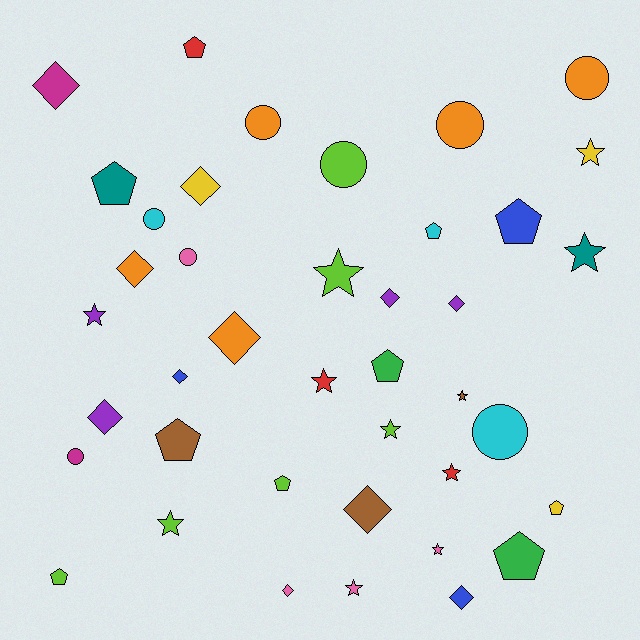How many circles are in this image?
There are 8 circles.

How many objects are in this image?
There are 40 objects.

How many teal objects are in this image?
There are 2 teal objects.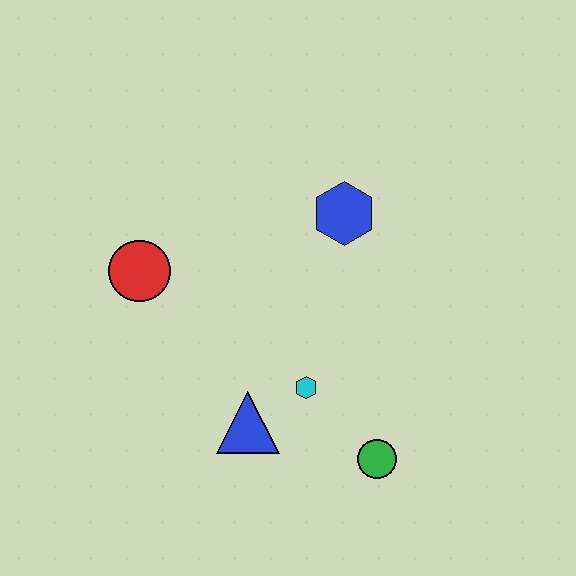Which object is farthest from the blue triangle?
The blue hexagon is farthest from the blue triangle.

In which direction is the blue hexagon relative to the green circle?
The blue hexagon is above the green circle.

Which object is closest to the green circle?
The cyan hexagon is closest to the green circle.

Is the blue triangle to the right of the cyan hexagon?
No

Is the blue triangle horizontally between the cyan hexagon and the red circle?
Yes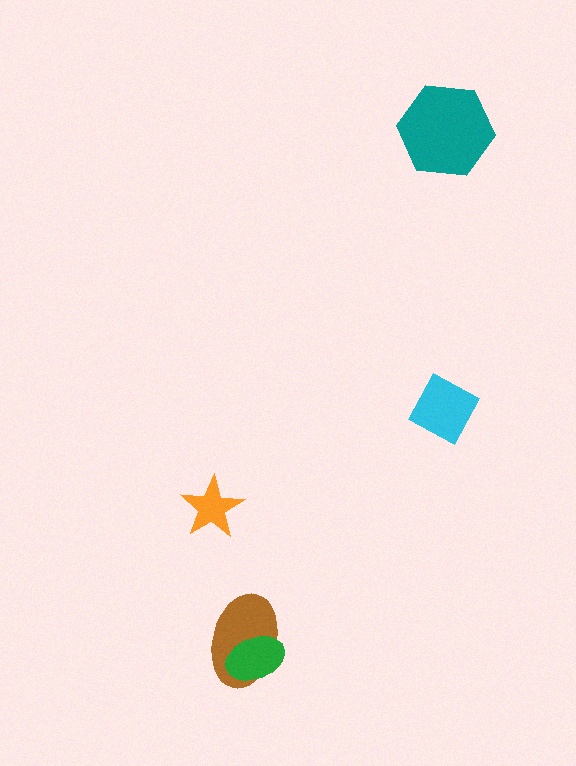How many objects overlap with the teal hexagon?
0 objects overlap with the teal hexagon.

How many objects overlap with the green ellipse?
1 object overlaps with the green ellipse.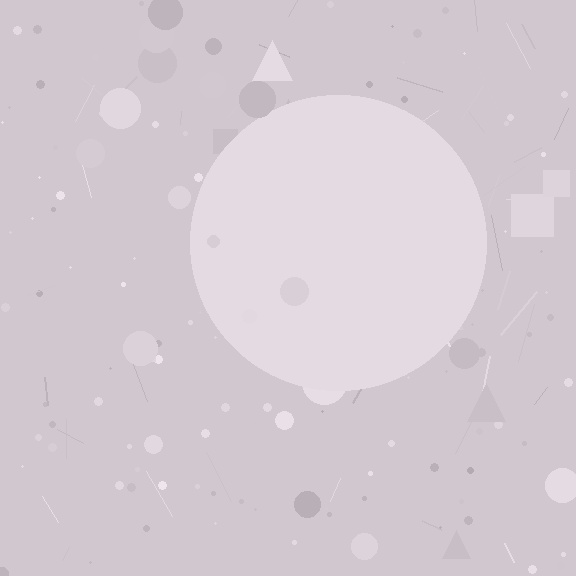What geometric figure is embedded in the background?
A circle is embedded in the background.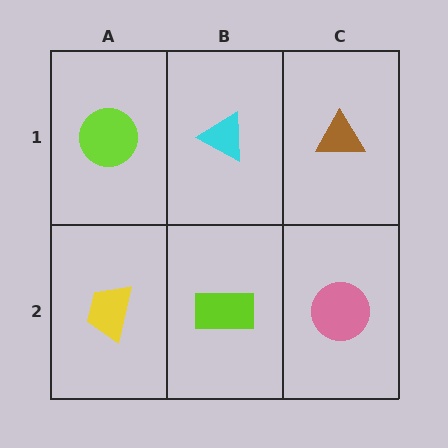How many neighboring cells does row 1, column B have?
3.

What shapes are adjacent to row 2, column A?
A lime circle (row 1, column A), a lime rectangle (row 2, column B).